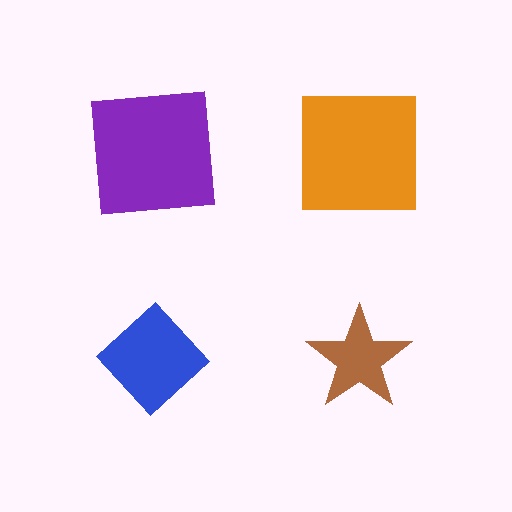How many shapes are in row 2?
2 shapes.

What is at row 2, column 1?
A blue diamond.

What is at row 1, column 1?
A purple square.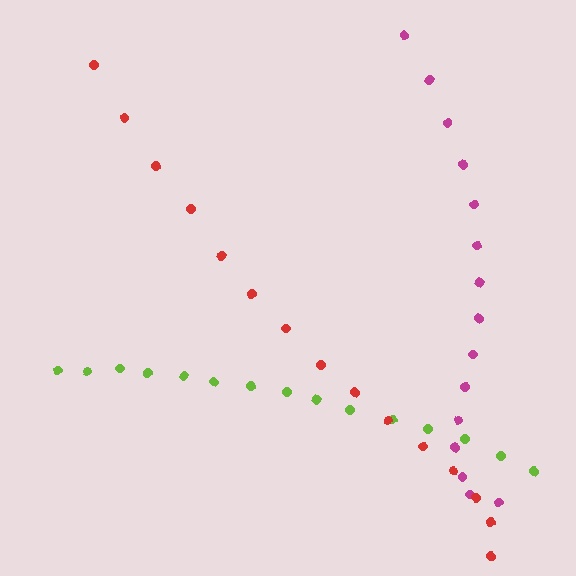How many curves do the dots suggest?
There are 3 distinct paths.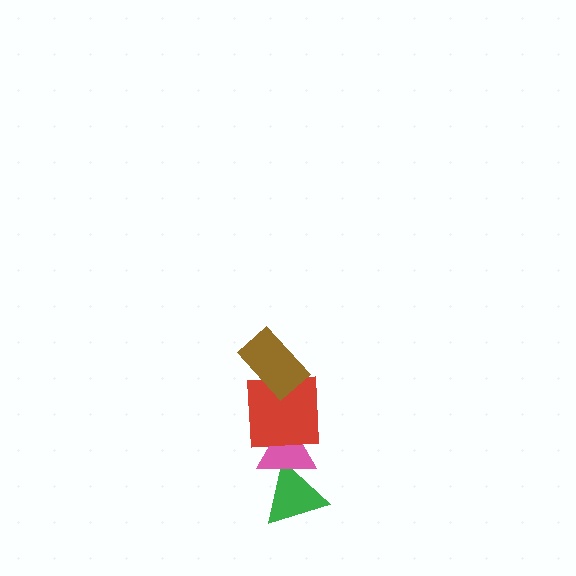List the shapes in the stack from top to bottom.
From top to bottom: the brown rectangle, the red square, the pink triangle, the green triangle.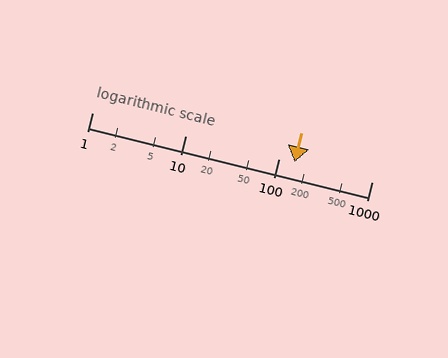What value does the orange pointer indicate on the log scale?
The pointer indicates approximately 150.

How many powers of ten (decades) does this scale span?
The scale spans 3 decades, from 1 to 1000.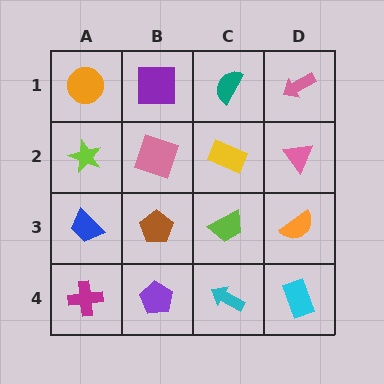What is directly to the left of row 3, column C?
A brown pentagon.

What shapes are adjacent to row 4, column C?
A lime trapezoid (row 3, column C), a purple pentagon (row 4, column B), a cyan rectangle (row 4, column D).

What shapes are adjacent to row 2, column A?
An orange circle (row 1, column A), a blue trapezoid (row 3, column A), a pink square (row 2, column B).